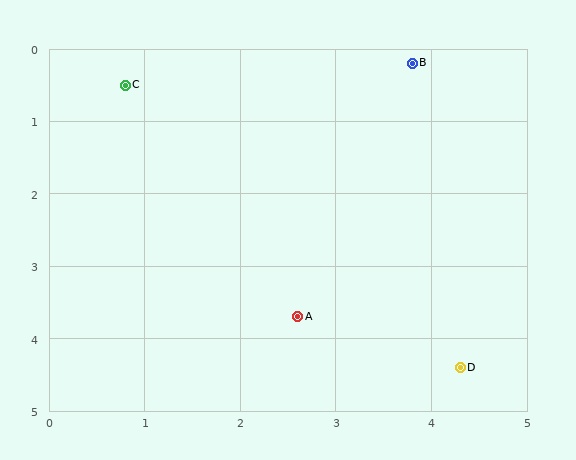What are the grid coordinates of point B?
Point B is at approximately (3.8, 0.2).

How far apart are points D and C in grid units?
Points D and C are about 5.2 grid units apart.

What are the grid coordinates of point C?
Point C is at approximately (0.8, 0.5).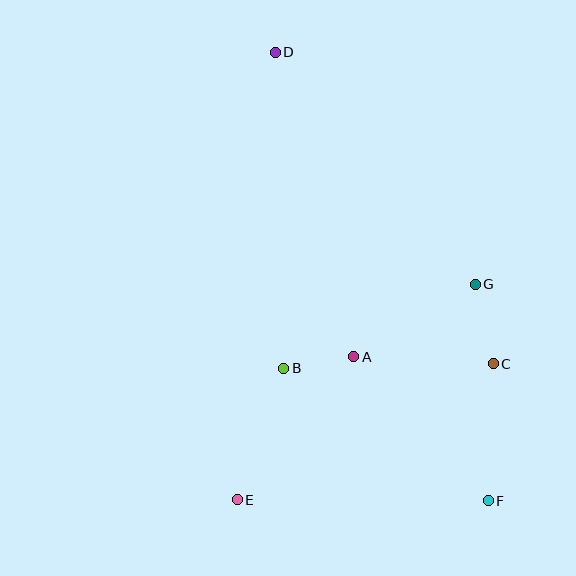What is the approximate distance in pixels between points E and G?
The distance between E and G is approximately 321 pixels.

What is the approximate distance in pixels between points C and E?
The distance between C and E is approximately 290 pixels.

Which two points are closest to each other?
Points A and B are closest to each other.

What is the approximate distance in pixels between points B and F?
The distance between B and F is approximately 243 pixels.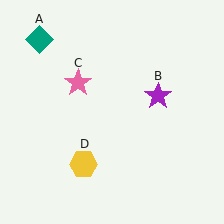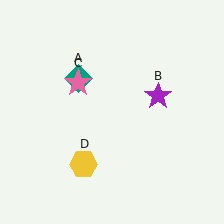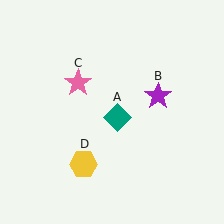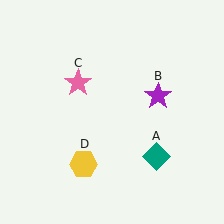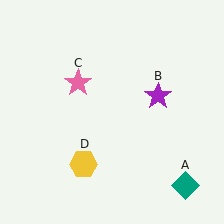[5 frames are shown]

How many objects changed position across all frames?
1 object changed position: teal diamond (object A).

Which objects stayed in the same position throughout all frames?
Purple star (object B) and pink star (object C) and yellow hexagon (object D) remained stationary.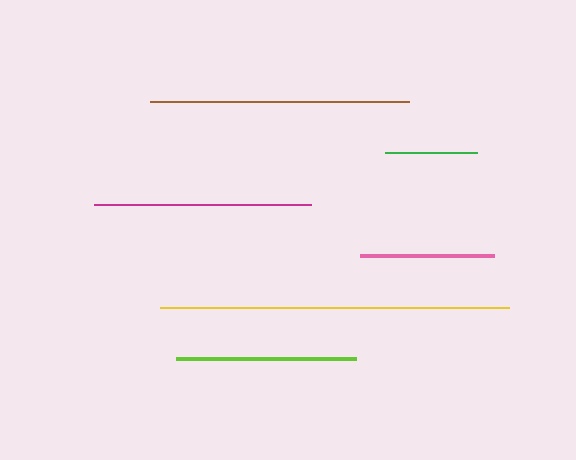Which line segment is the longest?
The yellow line is the longest at approximately 349 pixels.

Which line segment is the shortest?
The green line is the shortest at approximately 91 pixels.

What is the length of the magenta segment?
The magenta segment is approximately 218 pixels long.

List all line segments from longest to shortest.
From longest to shortest: yellow, brown, magenta, lime, pink, green.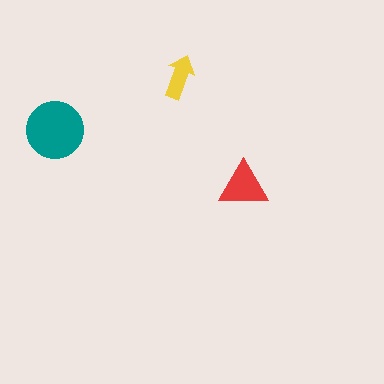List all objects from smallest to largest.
The yellow arrow, the red triangle, the teal circle.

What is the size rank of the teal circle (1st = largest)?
1st.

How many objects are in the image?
There are 3 objects in the image.